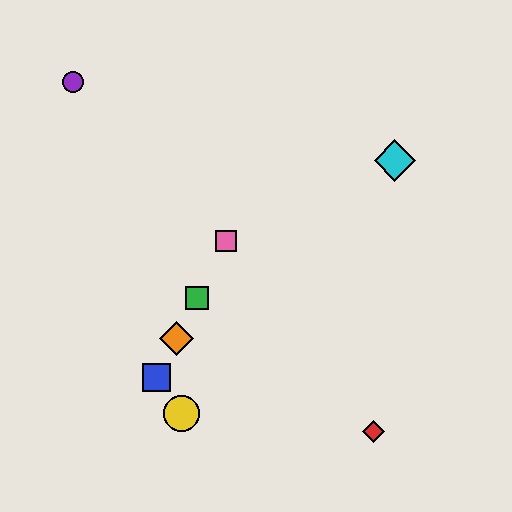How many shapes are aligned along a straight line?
4 shapes (the blue square, the green square, the orange diamond, the pink square) are aligned along a straight line.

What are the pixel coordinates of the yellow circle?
The yellow circle is at (181, 414).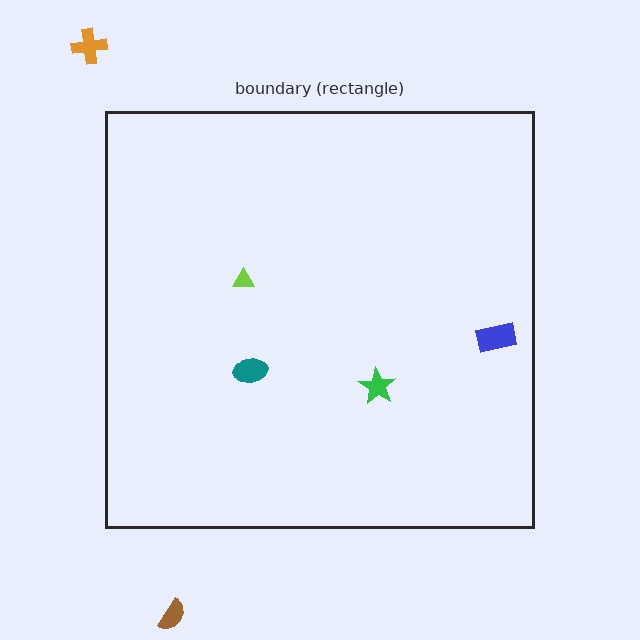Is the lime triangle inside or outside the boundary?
Inside.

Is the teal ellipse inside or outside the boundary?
Inside.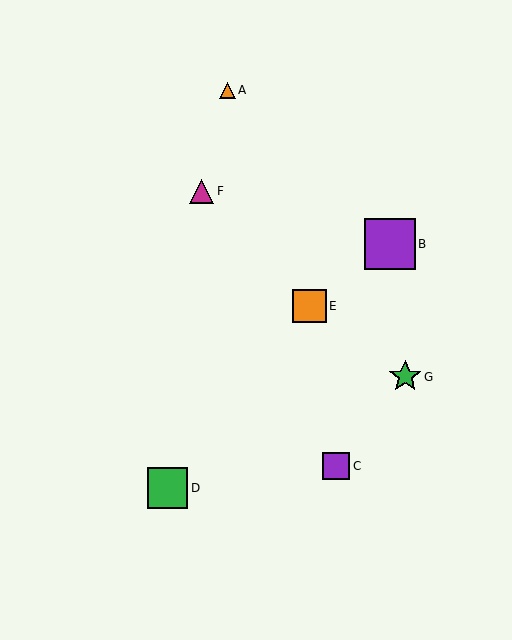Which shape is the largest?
The purple square (labeled B) is the largest.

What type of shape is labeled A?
Shape A is an orange triangle.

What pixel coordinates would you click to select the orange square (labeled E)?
Click at (309, 306) to select the orange square E.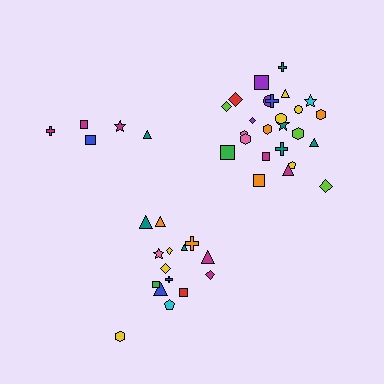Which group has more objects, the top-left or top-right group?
The top-right group.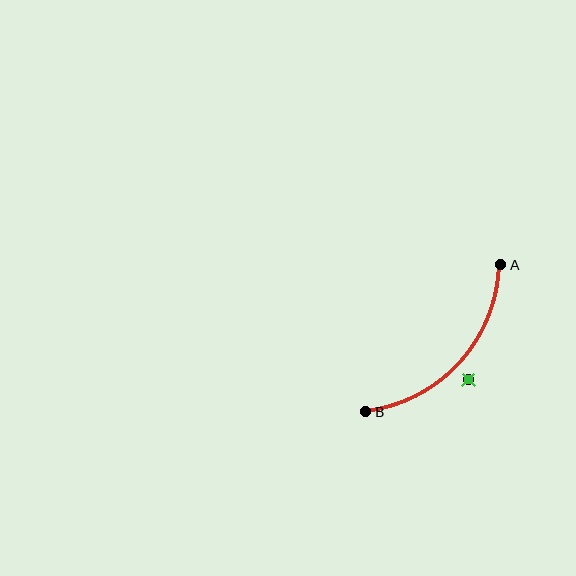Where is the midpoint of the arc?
The arc midpoint is the point on the curve farthest from the straight line joining A and B. It sits below and to the right of that line.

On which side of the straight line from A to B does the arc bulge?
The arc bulges below and to the right of the straight line connecting A and B.